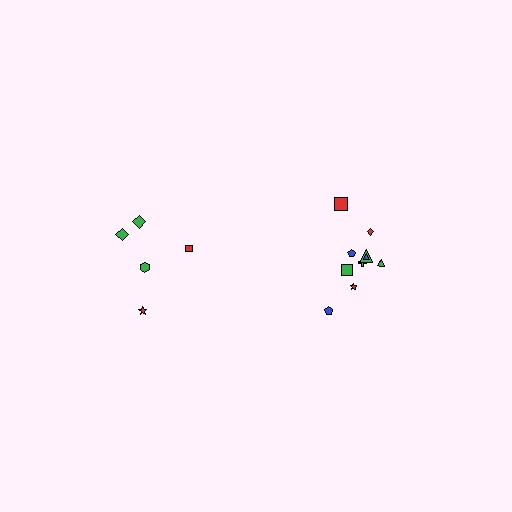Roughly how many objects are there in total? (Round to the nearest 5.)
Roughly 15 objects in total.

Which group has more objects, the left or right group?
The right group.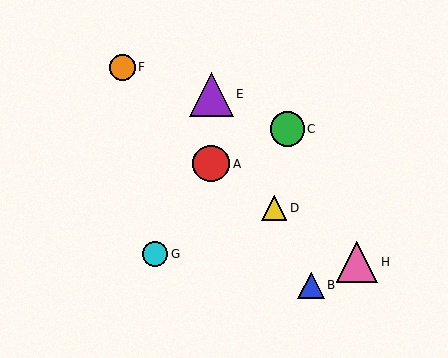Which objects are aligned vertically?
Objects A, E are aligned vertically.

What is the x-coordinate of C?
Object C is at x≈287.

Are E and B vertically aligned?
No, E is at x≈211 and B is at x≈311.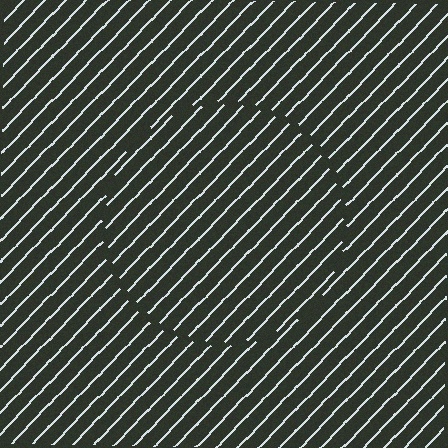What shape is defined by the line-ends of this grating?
An illusory circle. The interior of the shape contains the same grating, shifted by half a period — the contour is defined by the phase discontinuity where line-ends from the inner and outer gratings abut.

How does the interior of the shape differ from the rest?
The interior of the shape contains the same grating, shifted by half a period — the contour is defined by the phase discontinuity where line-ends from the inner and outer gratings abut.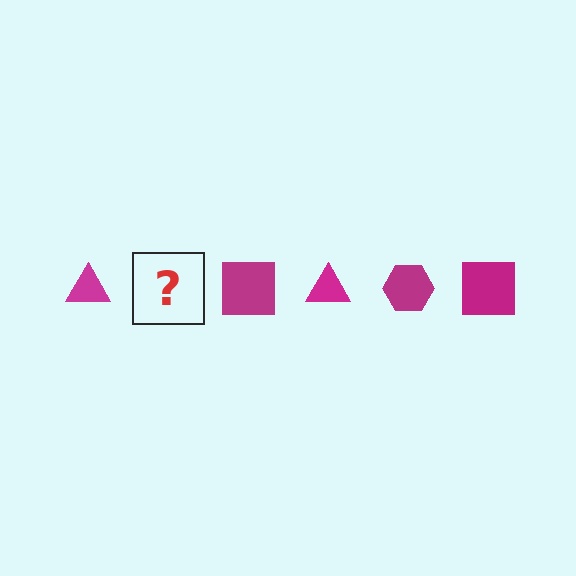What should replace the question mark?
The question mark should be replaced with a magenta hexagon.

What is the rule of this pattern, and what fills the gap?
The rule is that the pattern cycles through triangle, hexagon, square shapes in magenta. The gap should be filled with a magenta hexagon.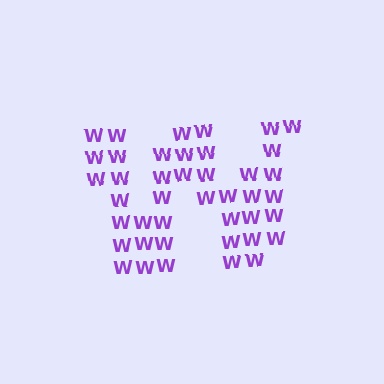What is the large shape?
The large shape is the letter W.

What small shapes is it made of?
It is made of small letter W's.